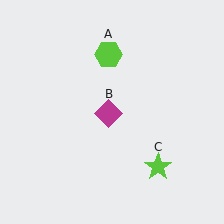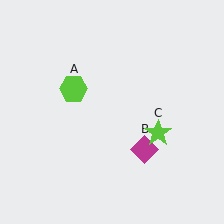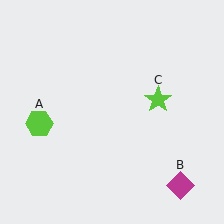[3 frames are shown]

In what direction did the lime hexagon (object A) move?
The lime hexagon (object A) moved down and to the left.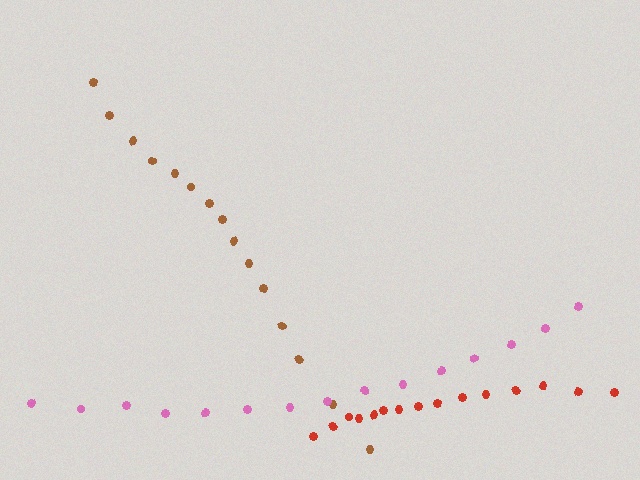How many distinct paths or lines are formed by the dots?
There are 3 distinct paths.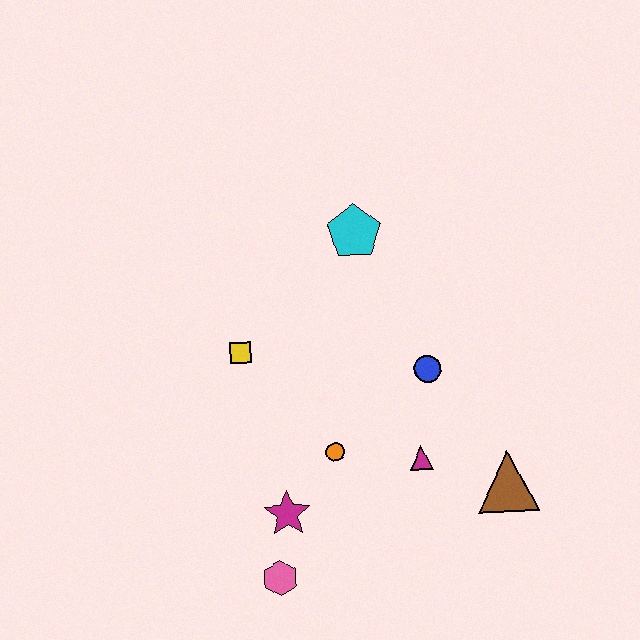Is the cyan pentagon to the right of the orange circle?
Yes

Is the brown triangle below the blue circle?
Yes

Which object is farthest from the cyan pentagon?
The pink hexagon is farthest from the cyan pentagon.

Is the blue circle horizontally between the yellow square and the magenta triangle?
No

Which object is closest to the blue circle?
The magenta triangle is closest to the blue circle.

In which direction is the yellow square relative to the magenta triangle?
The yellow square is to the left of the magenta triangle.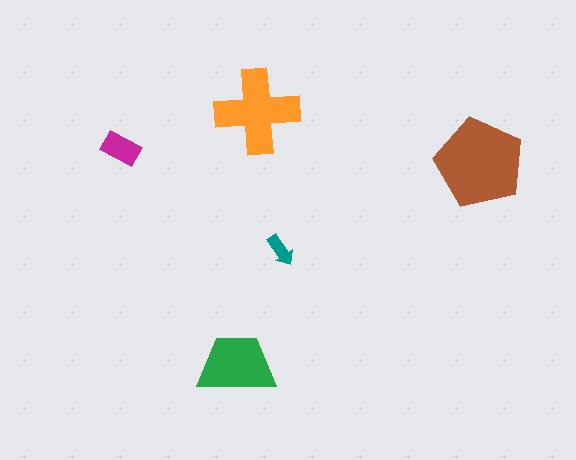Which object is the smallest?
The teal arrow.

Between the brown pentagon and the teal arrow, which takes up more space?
The brown pentagon.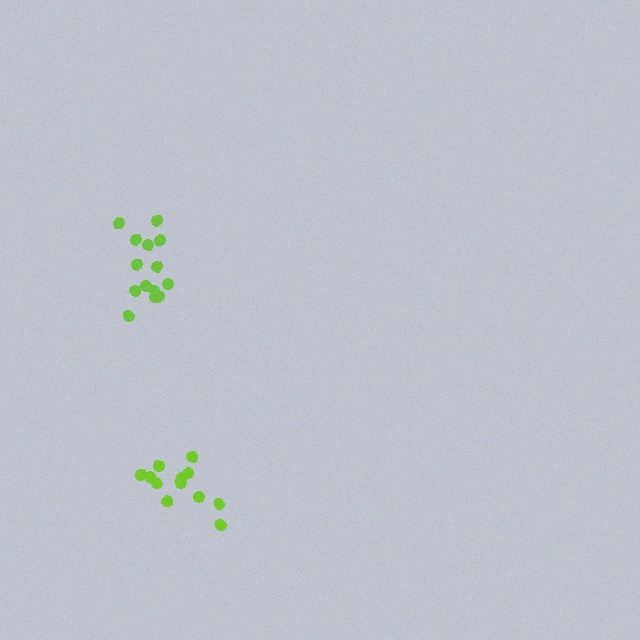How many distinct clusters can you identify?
There are 2 distinct clusters.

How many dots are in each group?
Group 1: 14 dots, Group 2: 12 dots (26 total).